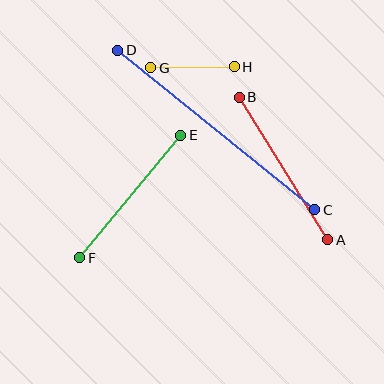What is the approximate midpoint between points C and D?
The midpoint is at approximately (216, 130) pixels.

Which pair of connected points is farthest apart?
Points C and D are farthest apart.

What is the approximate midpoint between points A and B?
The midpoint is at approximately (284, 168) pixels.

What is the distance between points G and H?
The distance is approximately 84 pixels.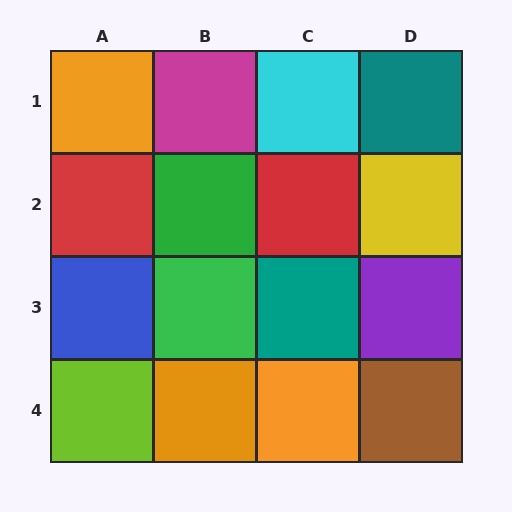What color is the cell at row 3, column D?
Purple.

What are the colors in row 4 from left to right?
Lime, orange, orange, brown.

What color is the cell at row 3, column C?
Teal.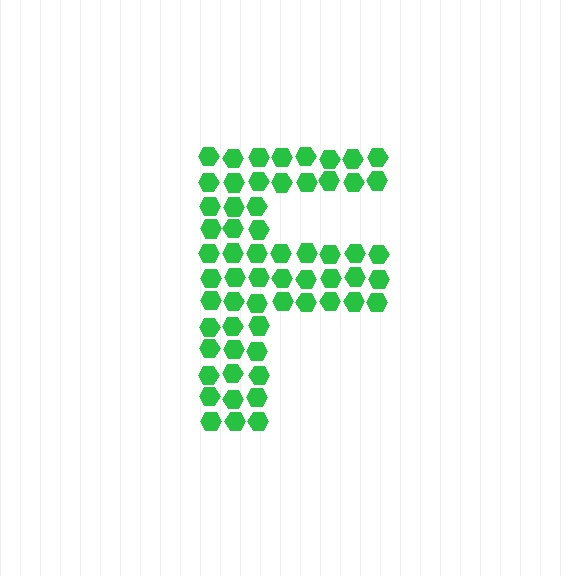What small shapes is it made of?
It is made of small hexagons.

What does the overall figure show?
The overall figure shows the letter F.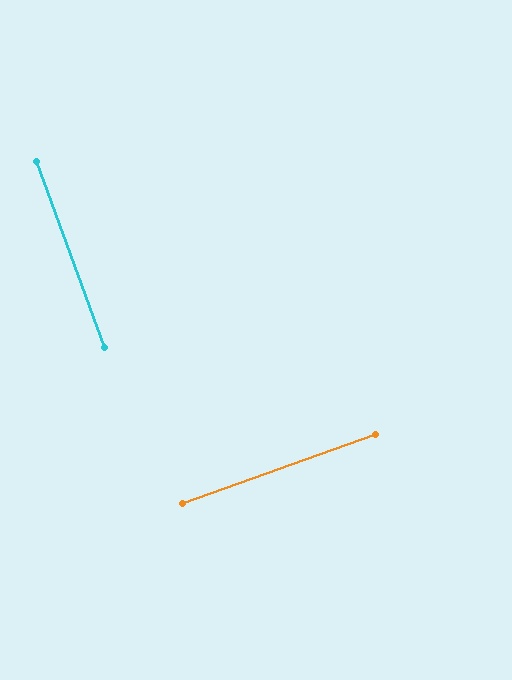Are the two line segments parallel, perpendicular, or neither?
Perpendicular — they meet at approximately 90°.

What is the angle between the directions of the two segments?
Approximately 90 degrees.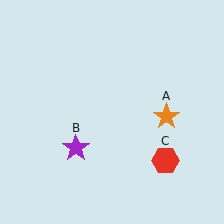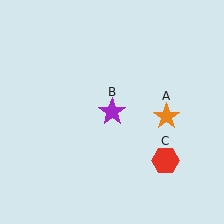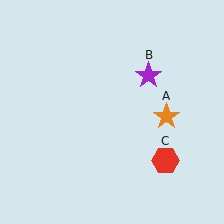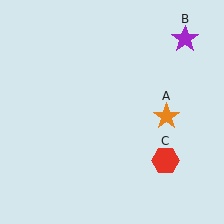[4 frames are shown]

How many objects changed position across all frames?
1 object changed position: purple star (object B).